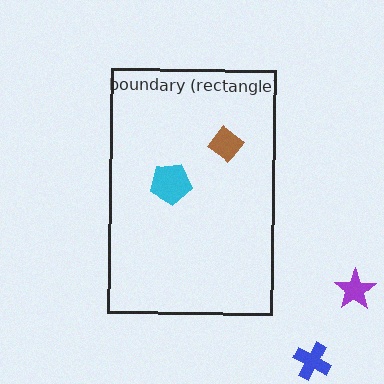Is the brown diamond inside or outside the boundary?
Inside.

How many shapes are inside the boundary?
2 inside, 2 outside.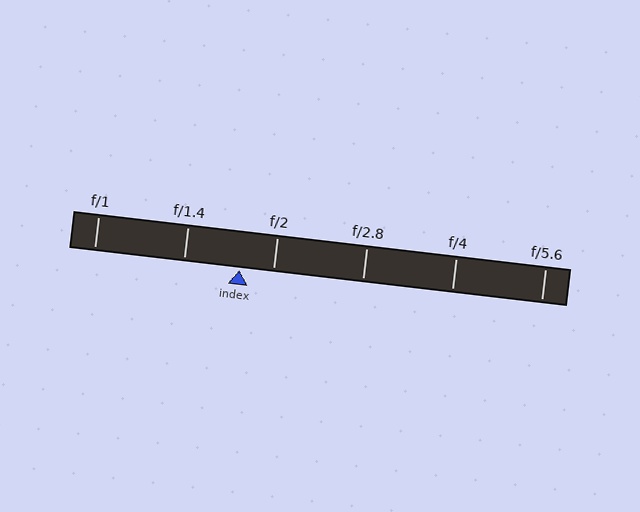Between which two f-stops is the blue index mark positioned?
The index mark is between f/1.4 and f/2.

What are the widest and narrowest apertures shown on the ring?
The widest aperture shown is f/1 and the narrowest is f/5.6.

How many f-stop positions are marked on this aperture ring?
There are 6 f-stop positions marked.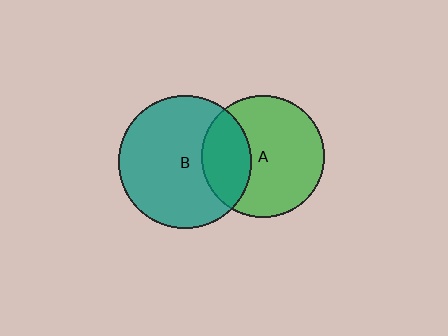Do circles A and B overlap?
Yes.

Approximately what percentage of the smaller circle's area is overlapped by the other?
Approximately 30%.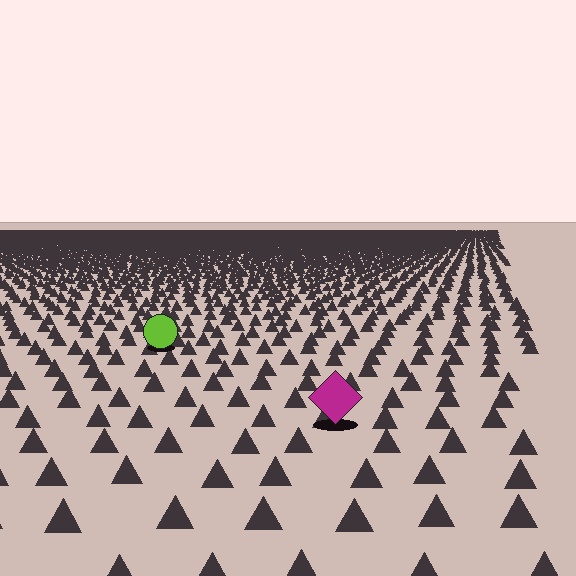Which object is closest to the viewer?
The magenta diamond is closest. The texture marks near it are larger and more spread out.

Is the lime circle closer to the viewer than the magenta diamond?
No. The magenta diamond is closer — you can tell from the texture gradient: the ground texture is coarser near it.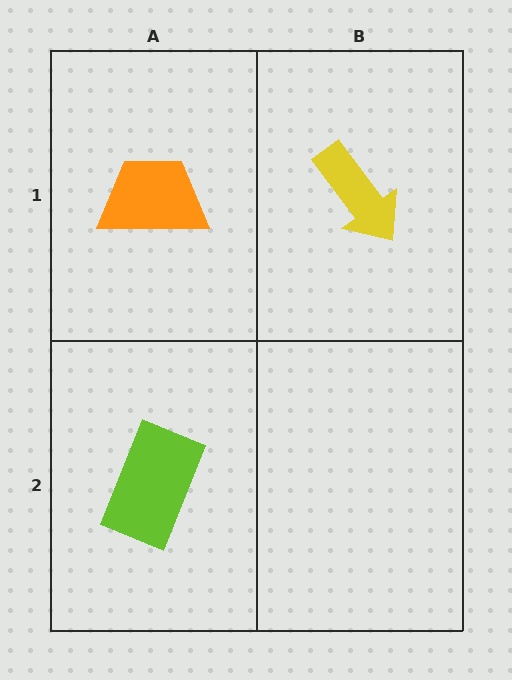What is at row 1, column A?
An orange trapezoid.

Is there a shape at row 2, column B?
No, that cell is empty.